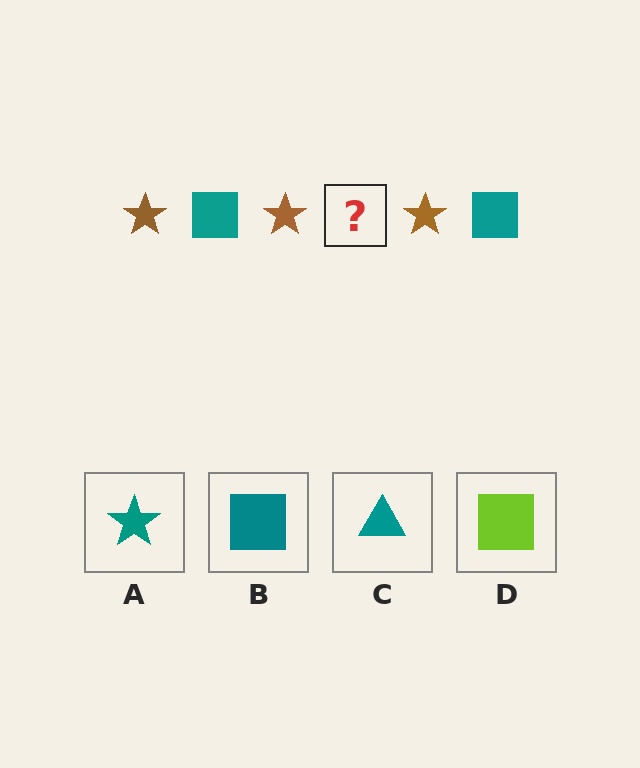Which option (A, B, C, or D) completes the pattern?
B.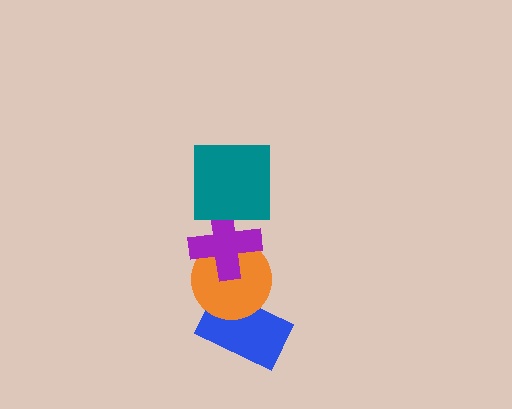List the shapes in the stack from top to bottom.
From top to bottom: the teal square, the purple cross, the orange circle, the blue rectangle.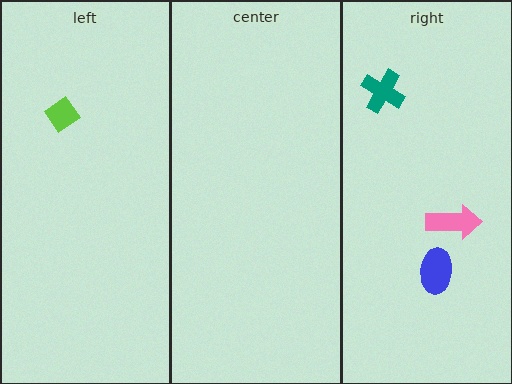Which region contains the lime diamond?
The left region.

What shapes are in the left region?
The lime diamond.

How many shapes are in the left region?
1.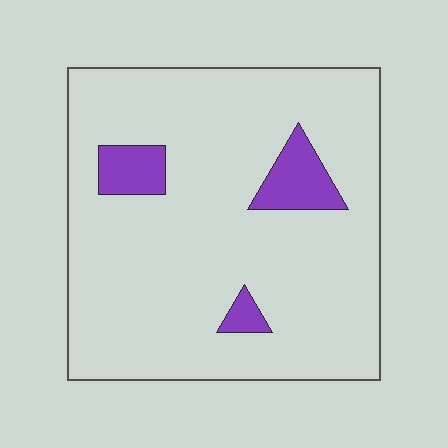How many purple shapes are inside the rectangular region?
3.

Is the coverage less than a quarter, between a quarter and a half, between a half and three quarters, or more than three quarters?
Less than a quarter.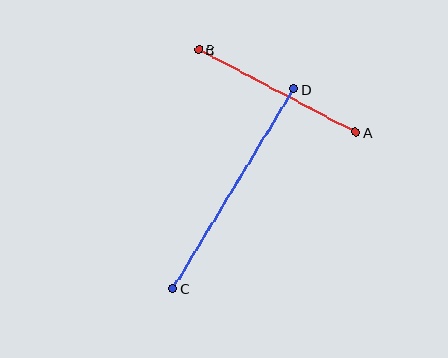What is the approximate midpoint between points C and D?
The midpoint is at approximately (234, 189) pixels.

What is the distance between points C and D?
The distance is approximately 233 pixels.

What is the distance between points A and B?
The distance is approximately 177 pixels.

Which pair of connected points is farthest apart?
Points C and D are farthest apart.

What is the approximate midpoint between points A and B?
The midpoint is at approximately (277, 91) pixels.